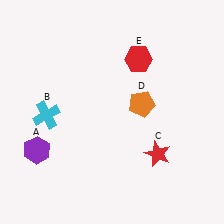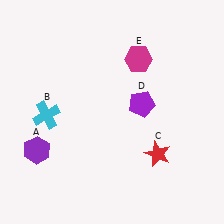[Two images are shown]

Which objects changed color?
D changed from orange to purple. E changed from red to magenta.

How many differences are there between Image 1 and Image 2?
There are 2 differences between the two images.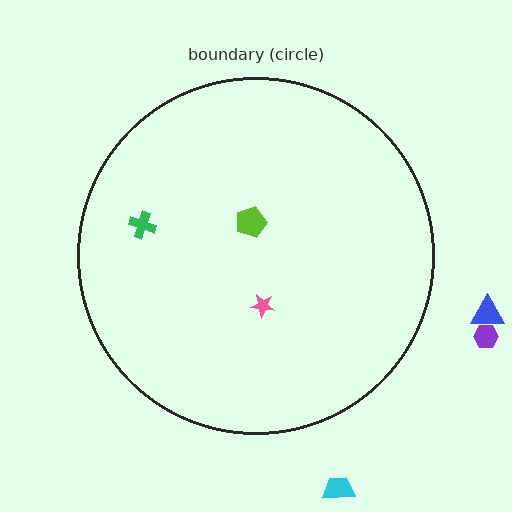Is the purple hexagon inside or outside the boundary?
Outside.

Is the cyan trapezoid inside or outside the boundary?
Outside.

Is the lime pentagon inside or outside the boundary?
Inside.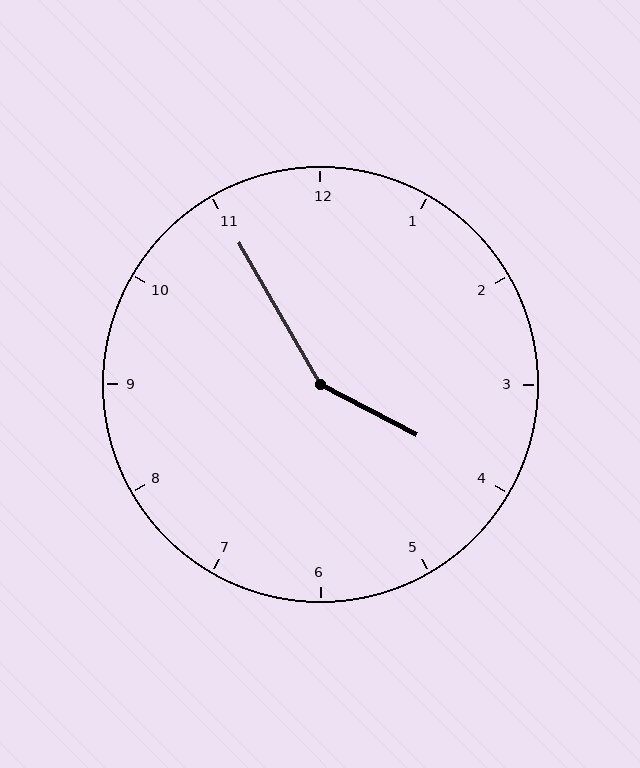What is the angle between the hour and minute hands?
Approximately 148 degrees.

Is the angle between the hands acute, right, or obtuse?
It is obtuse.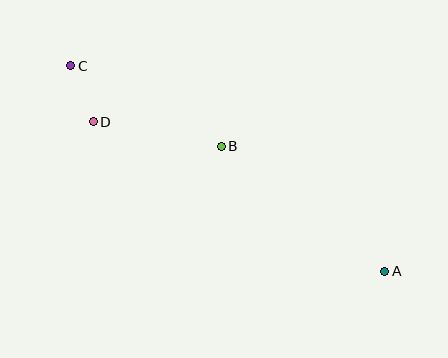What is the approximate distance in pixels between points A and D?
The distance between A and D is approximately 328 pixels.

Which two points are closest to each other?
Points C and D are closest to each other.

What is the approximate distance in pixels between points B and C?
The distance between B and C is approximately 171 pixels.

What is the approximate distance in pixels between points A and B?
The distance between A and B is approximately 206 pixels.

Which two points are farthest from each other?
Points A and C are farthest from each other.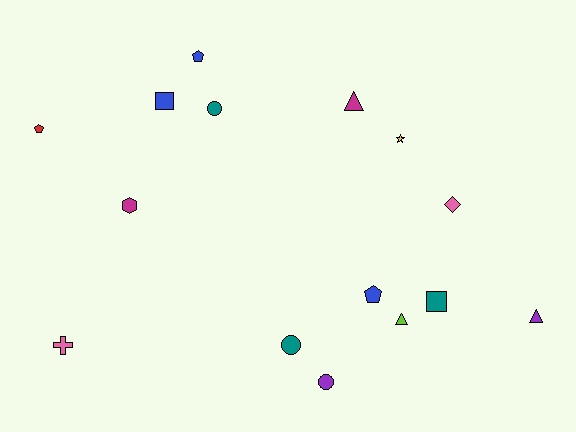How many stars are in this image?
There is 1 star.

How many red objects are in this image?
There is 1 red object.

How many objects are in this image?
There are 15 objects.